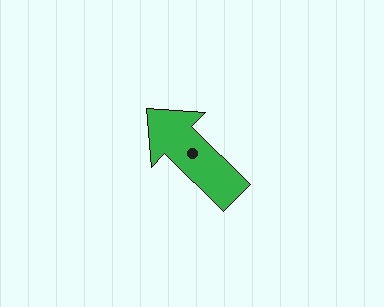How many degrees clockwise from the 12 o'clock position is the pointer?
Approximately 315 degrees.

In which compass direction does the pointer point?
Northwest.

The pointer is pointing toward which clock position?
Roughly 10 o'clock.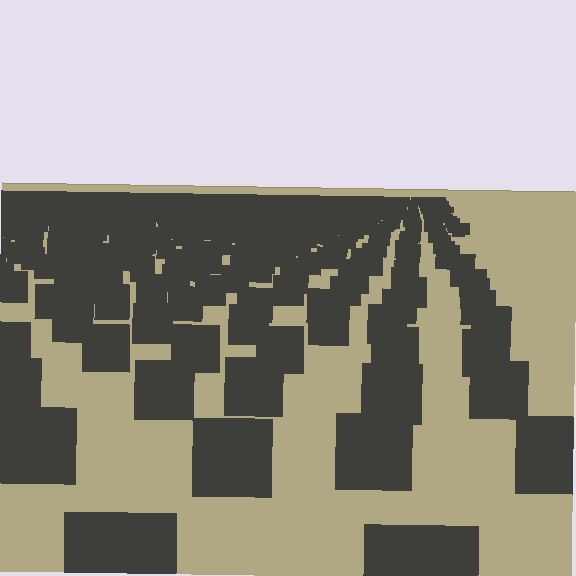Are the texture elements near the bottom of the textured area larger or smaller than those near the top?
Larger. Near the bottom, elements are closer to the viewer and appear at a bigger on-screen size.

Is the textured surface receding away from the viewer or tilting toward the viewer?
The surface is receding away from the viewer. Texture elements get smaller and denser toward the top.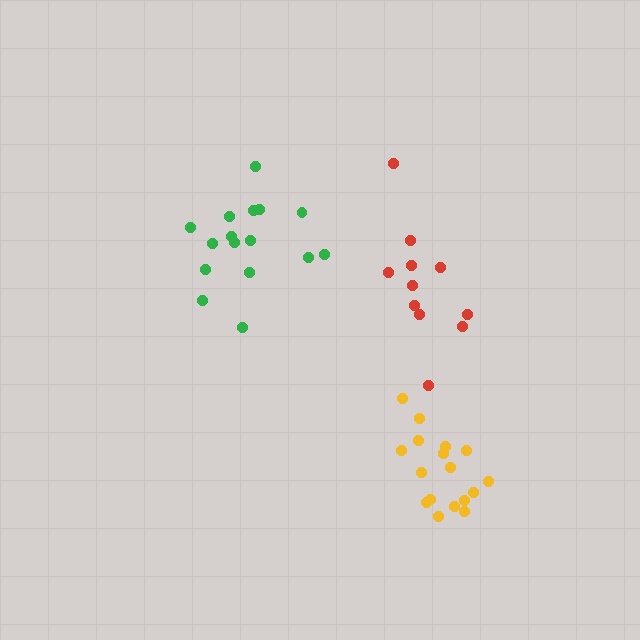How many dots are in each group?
Group 1: 16 dots, Group 2: 11 dots, Group 3: 17 dots (44 total).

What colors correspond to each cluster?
The clusters are colored: green, red, yellow.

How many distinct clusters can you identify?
There are 3 distinct clusters.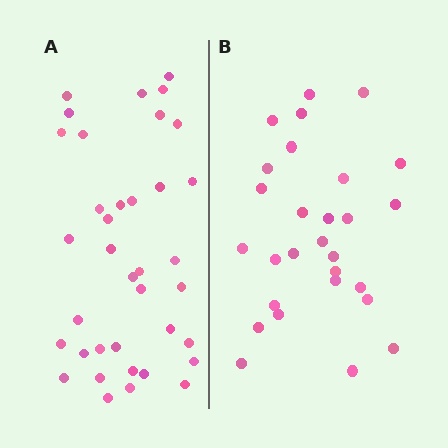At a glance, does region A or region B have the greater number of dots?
Region A (the left region) has more dots.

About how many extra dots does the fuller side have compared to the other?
Region A has roughly 8 or so more dots than region B.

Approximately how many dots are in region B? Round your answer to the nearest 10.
About 30 dots. (The exact count is 28, which rounds to 30.)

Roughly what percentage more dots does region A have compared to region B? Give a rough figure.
About 30% more.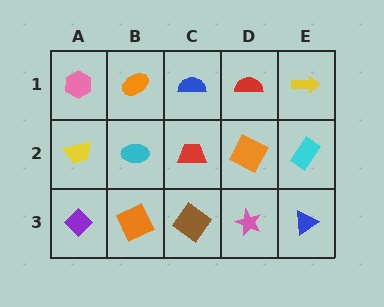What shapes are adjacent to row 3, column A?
A yellow trapezoid (row 2, column A), an orange square (row 3, column B).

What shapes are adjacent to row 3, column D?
An orange square (row 2, column D), a brown diamond (row 3, column C), a blue triangle (row 3, column E).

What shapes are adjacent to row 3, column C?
A red trapezoid (row 2, column C), an orange square (row 3, column B), a pink star (row 3, column D).